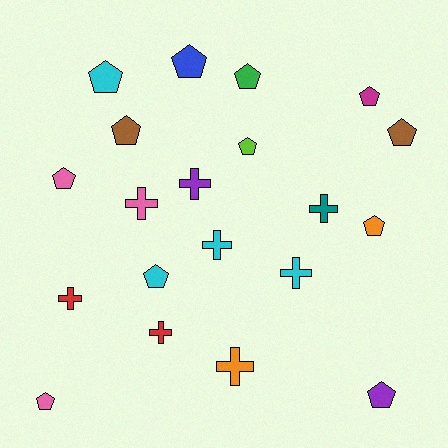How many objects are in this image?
There are 20 objects.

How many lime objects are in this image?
There is 1 lime object.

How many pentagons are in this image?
There are 12 pentagons.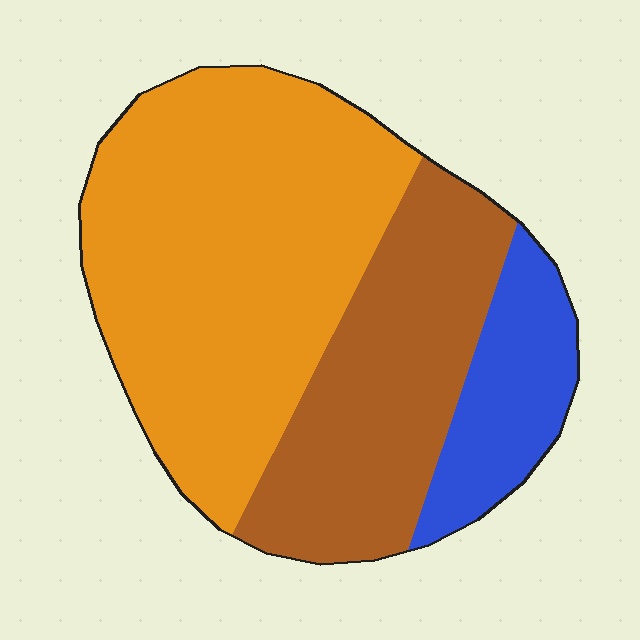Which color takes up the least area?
Blue, at roughly 15%.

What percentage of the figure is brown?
Brown takes up about one third (1/3) of the figure.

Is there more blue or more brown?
Brown.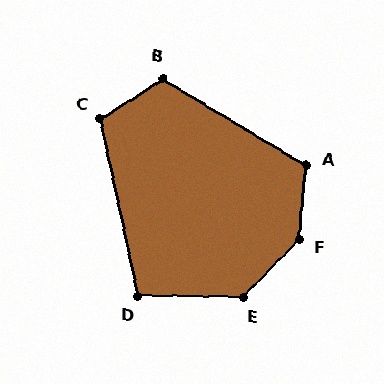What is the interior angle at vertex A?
Approximately 116 degrees (obtuse).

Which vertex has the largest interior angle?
F, at approximately 141 degrees.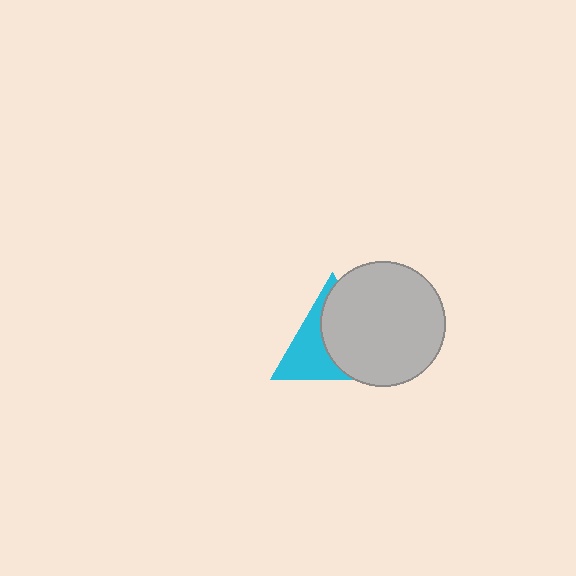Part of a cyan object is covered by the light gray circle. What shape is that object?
It is a triangle.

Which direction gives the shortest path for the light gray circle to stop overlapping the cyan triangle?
Moving right gives the shortest separation.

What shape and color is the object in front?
The object in front is a light gray circle.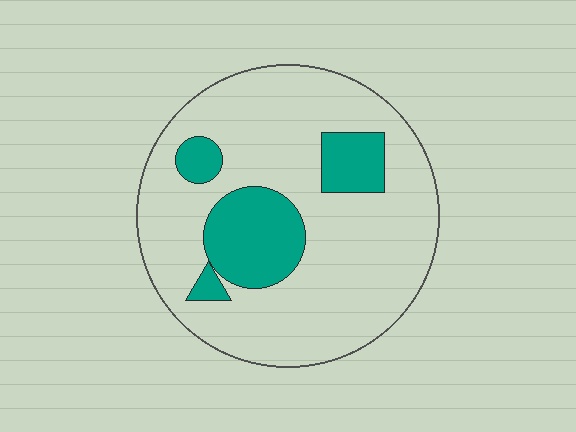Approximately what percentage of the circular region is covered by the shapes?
Approximately 20%.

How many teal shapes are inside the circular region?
4.